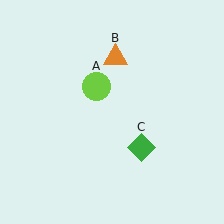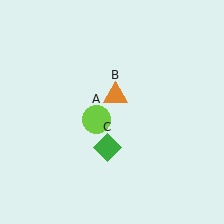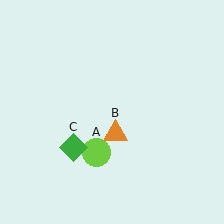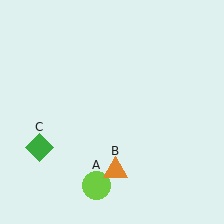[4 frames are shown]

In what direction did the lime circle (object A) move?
The lime circle (object A) moved down.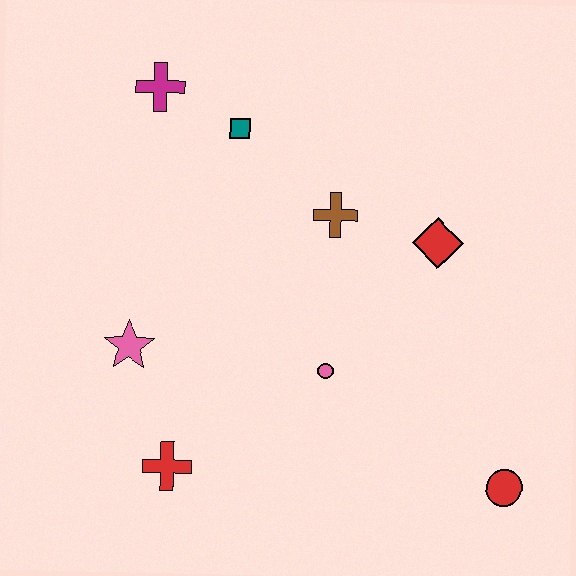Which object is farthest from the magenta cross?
The red circle is farthest from the magenta cross.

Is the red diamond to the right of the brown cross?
Yes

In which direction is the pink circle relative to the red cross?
The pink circle is to the right of the red cross.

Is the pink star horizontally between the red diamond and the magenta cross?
No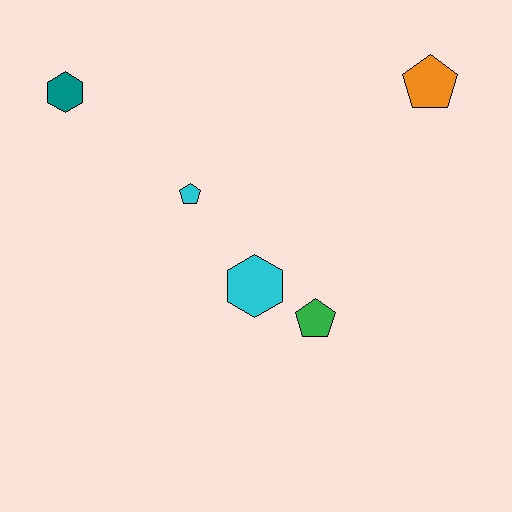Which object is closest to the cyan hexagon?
The green pentagon is closest to the cyan hexagon.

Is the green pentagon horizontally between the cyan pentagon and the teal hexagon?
No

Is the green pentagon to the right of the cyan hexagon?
Yes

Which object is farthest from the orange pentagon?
The teal hexagon is farthest from the orange pentagon.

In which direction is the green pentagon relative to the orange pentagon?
The green pentagon is below the orange pentagon.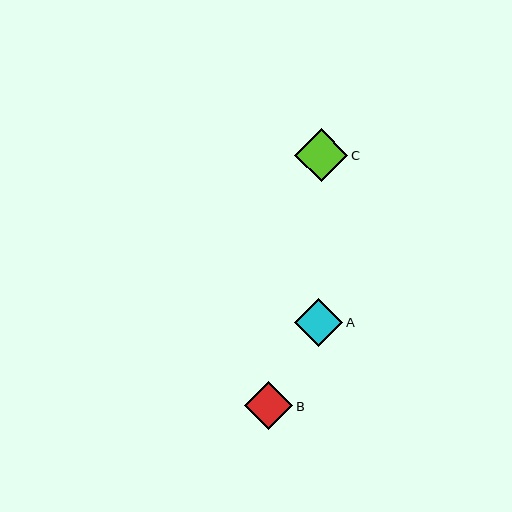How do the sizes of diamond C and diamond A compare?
Diamond C and diamond A are approximately the same size.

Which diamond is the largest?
Diamond C is the largest with a size of approximately 53 pixels.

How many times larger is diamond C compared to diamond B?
Diamond C is approximately 1.1 times the size of diamond B.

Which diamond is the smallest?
Diamond B is the smallest with a size of approximately 48 pixels.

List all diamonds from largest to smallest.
From largest to smallest: C, A, B.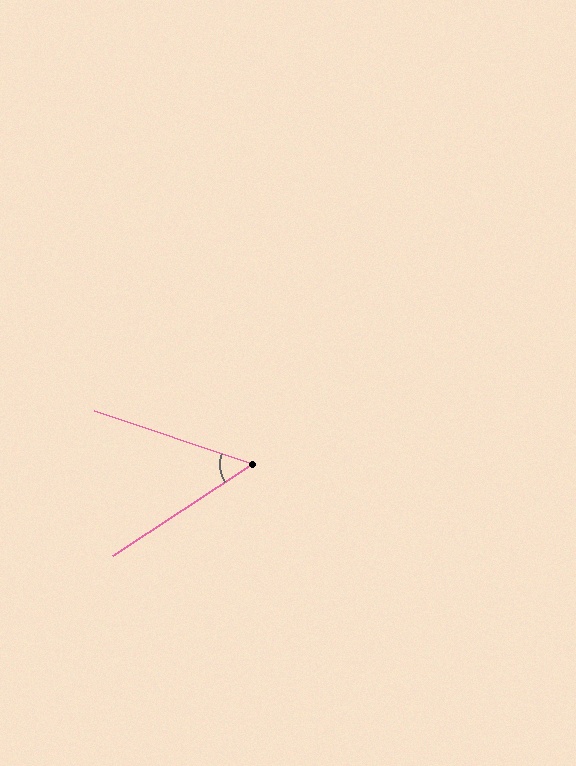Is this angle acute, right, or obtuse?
It is acute.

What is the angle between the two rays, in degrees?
Approximately 52 degrees.